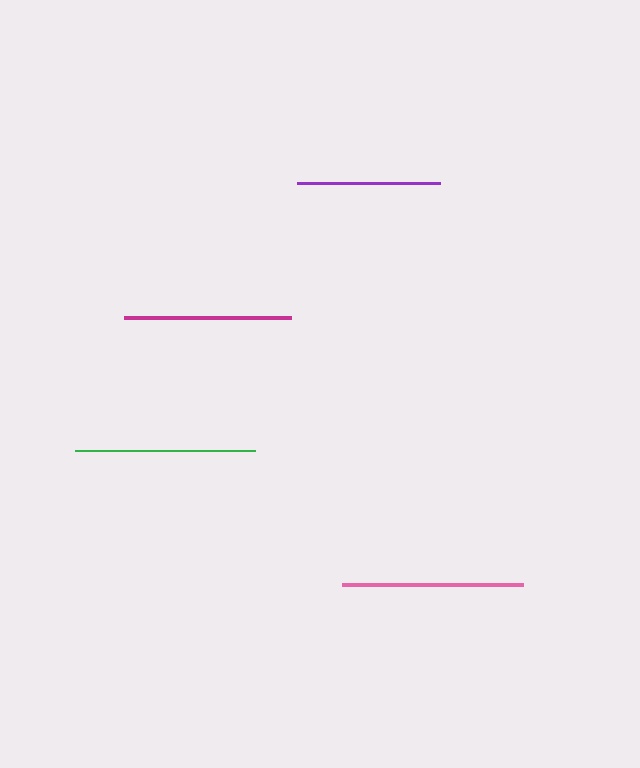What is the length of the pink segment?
The pink segment is approximately 181 pixels long.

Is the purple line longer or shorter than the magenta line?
The magenta line is longer than the purple line.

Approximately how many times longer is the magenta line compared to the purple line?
The magenta line is approximately 1.2 times the length of the purple line.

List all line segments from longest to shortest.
From longest to shortest: pink, green, magenta, purple.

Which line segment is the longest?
The pink line is the longest at approximately 181 pixels.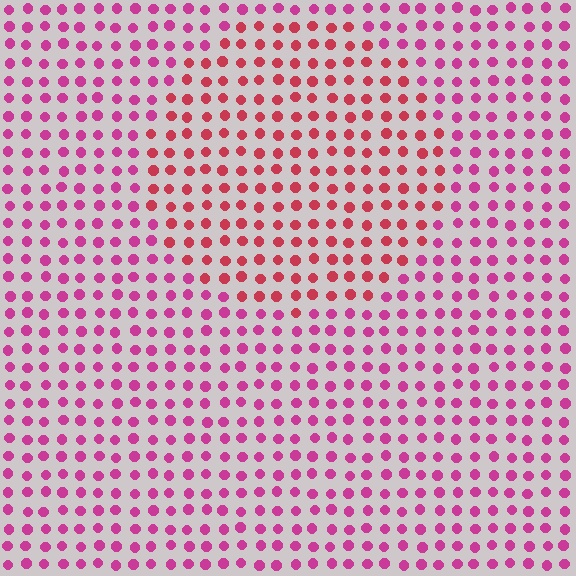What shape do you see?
I see a circle.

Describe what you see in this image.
The image is filled with small magenta elements in a uniform arrangement. A circle-shaped region is visible where the elements are tinted to a slightly different hue, forming a subtle color boundary.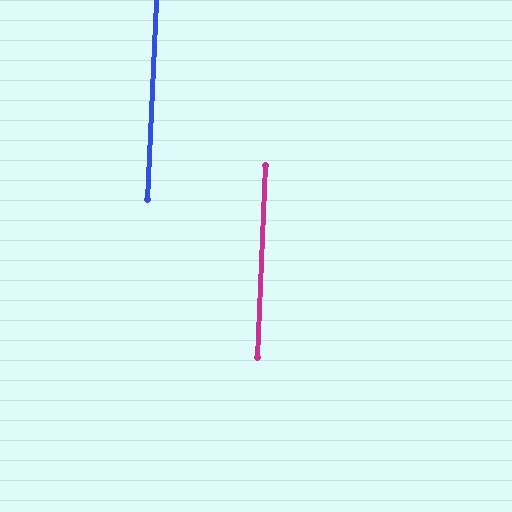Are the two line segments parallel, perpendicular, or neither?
Parallel — their directions differ by only 0.3°.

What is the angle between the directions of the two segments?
Approximately 0 degrees.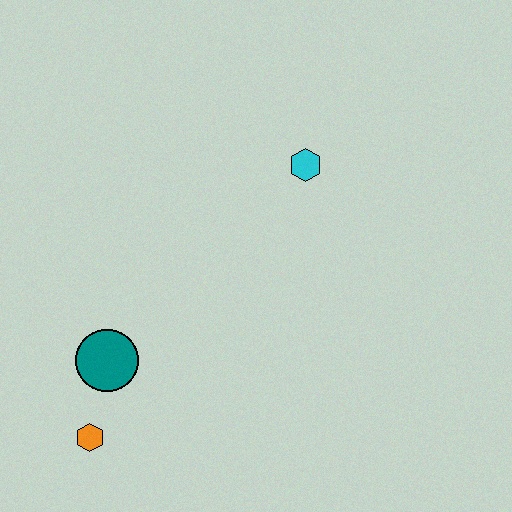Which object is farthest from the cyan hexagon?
The orange hexagon is farthest from the cyan hexagon.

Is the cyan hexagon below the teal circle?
No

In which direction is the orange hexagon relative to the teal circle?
The orange hexagon is below the teal circle.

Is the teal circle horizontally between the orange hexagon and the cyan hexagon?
Yes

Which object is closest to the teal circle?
The orange hexagon is closest to the teal circle.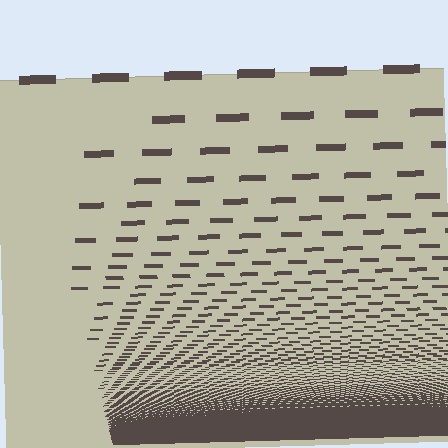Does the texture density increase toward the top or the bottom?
Density increases toward the bottom.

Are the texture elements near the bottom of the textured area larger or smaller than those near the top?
Smaller. The gradient is inverted — elements near the bottom are smaller and denser.